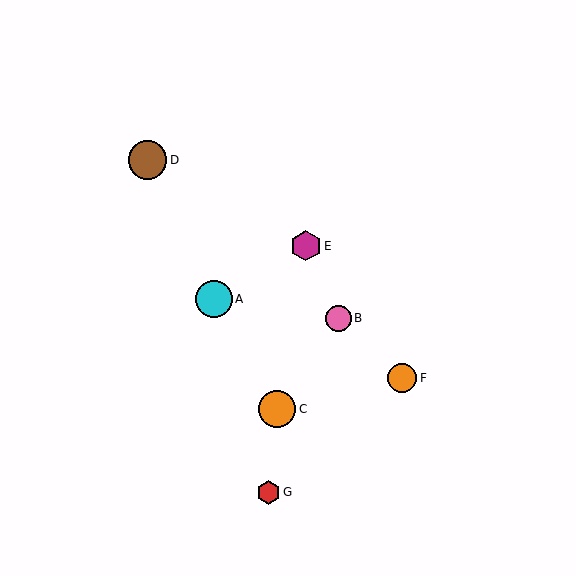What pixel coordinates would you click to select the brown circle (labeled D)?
Click at (148, 160) to select the brown circle D.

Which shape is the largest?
The brown circle (labeled D) is the largest.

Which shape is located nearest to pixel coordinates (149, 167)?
The brown circle (labeled D) at (148, 160) is nearest to that location.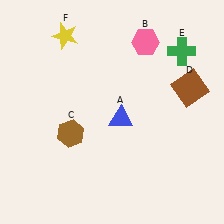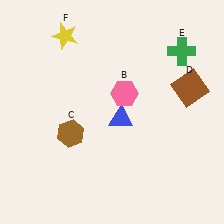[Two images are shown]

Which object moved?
The pink hexagon (B) moved down.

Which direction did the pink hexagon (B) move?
The pink hexagon (B) moved down.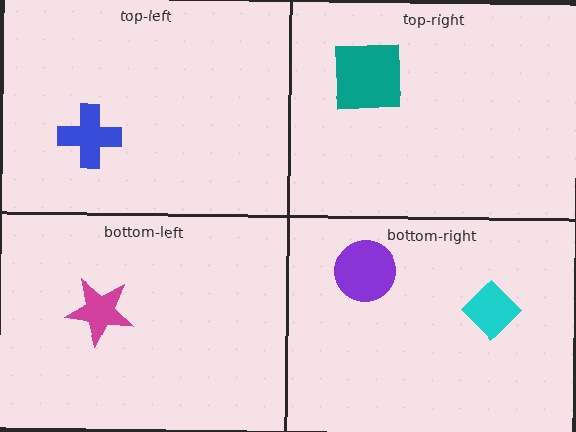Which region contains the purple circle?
The bottom-right region.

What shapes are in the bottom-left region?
The magenta star.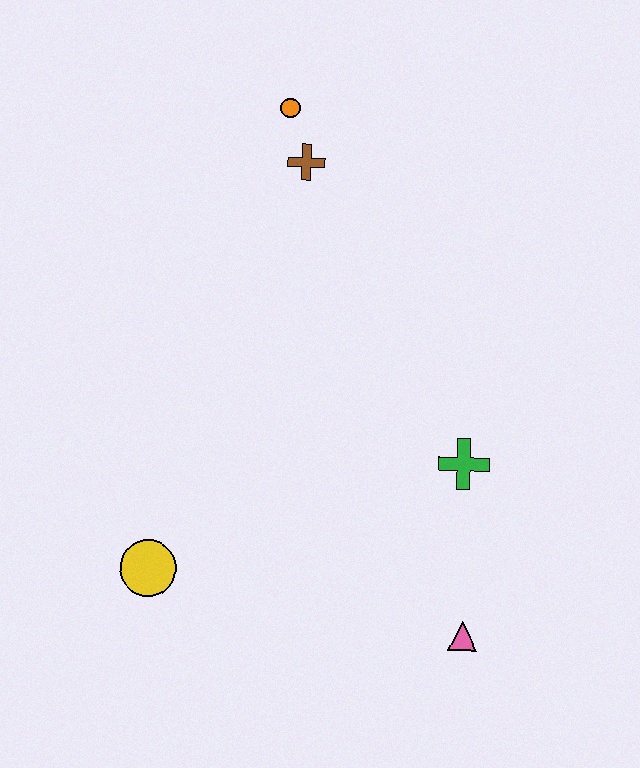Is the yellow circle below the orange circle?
Yes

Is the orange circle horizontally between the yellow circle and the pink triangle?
Yes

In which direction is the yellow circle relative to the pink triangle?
The yellow circle is to the left of the pink triangle.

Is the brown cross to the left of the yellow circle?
No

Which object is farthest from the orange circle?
The pink triangle is farthest from the orange circle.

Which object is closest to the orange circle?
The brown cross is closest to the orange circle.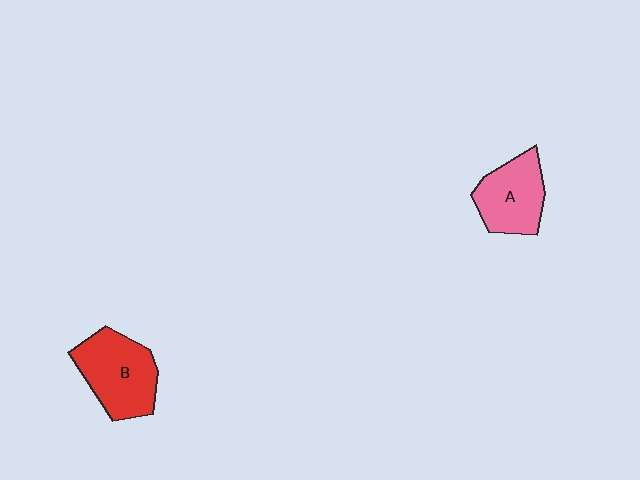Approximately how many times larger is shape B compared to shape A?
Approximately 1.2 times.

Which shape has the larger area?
Shape B (red).